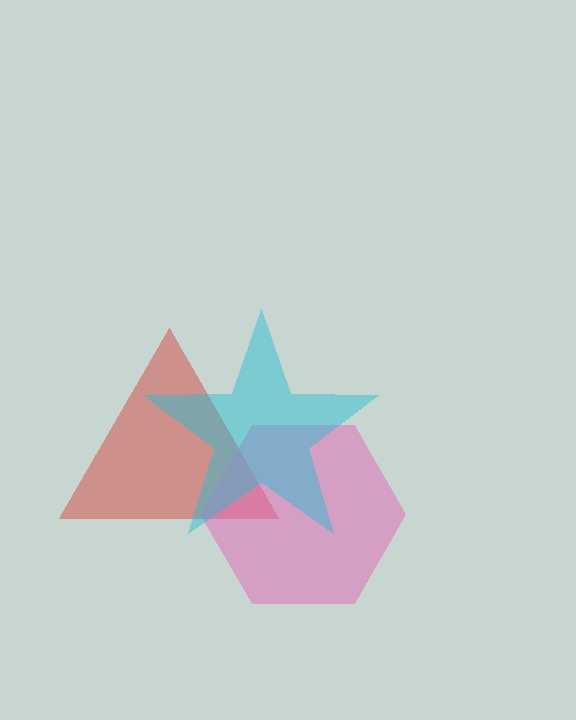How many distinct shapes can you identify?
There are 3 distinct shapes: a red triangle, a pink hexagon, a cyan star.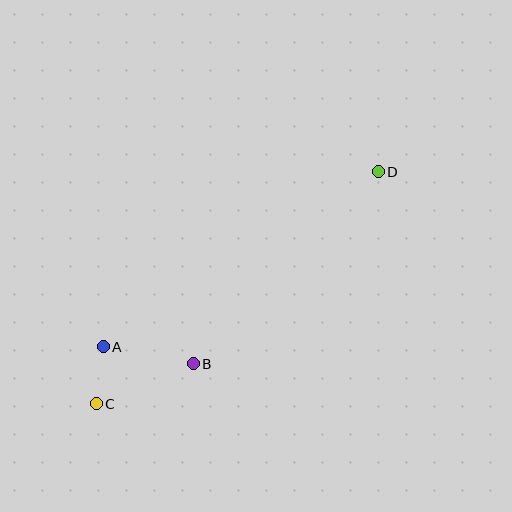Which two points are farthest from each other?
Points C and D are farthest from each other.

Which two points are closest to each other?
Points A and C are closest to each other.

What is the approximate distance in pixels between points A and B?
The distance between A and B is approximately 92 pixels.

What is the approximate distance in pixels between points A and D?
The distance between A and D is approximately 326 pixels.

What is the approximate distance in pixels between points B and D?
The distance between B and D is approximately 266 pixels.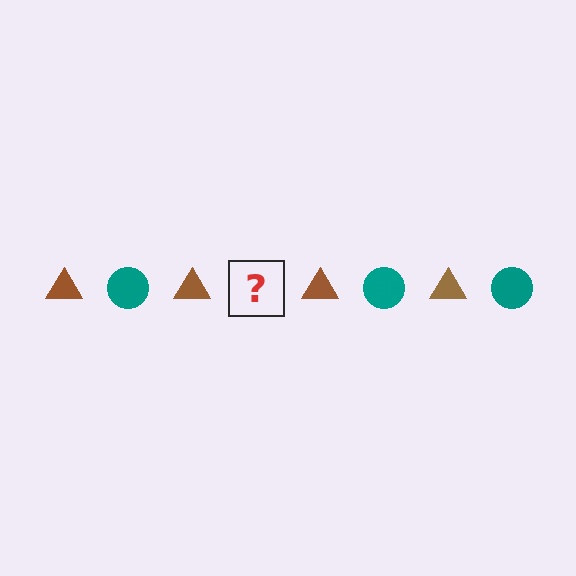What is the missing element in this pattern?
The missing element is a teal circle.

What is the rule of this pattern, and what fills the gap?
The rule is that the pattern alternates between brown triangle and teal circle. The gap should be filled with a teal circle.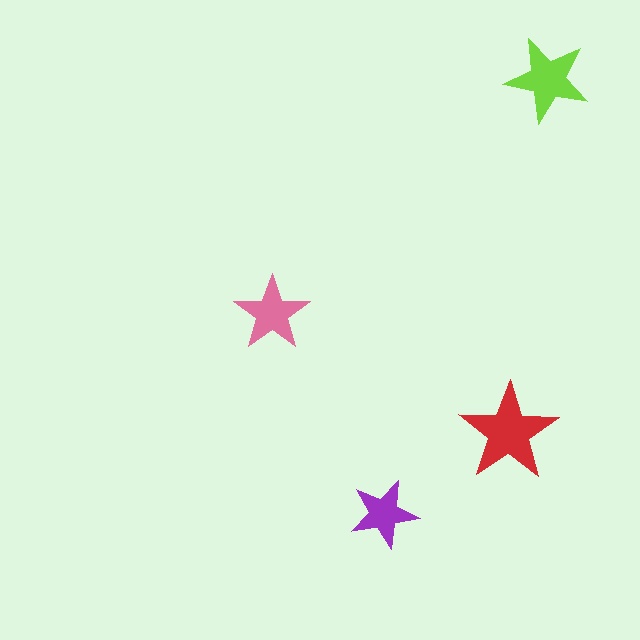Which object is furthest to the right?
The lime star is rightmost.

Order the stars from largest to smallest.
the red one, the lime one, the pink one, the purple one.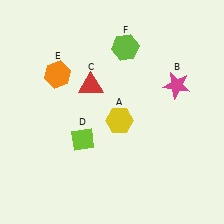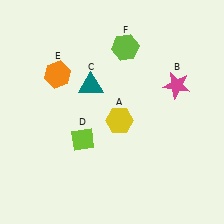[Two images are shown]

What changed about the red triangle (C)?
In Image 1, C is red. In Image 2, it changed to teal.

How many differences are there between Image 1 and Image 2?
There is 1 difference between the two images.